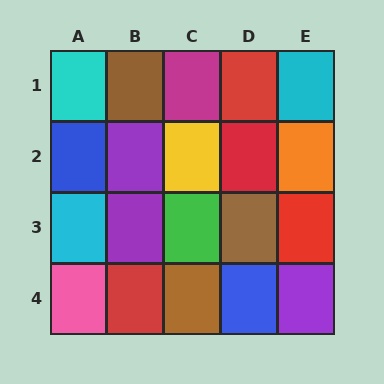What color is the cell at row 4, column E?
Purple.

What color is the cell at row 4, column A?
Pink.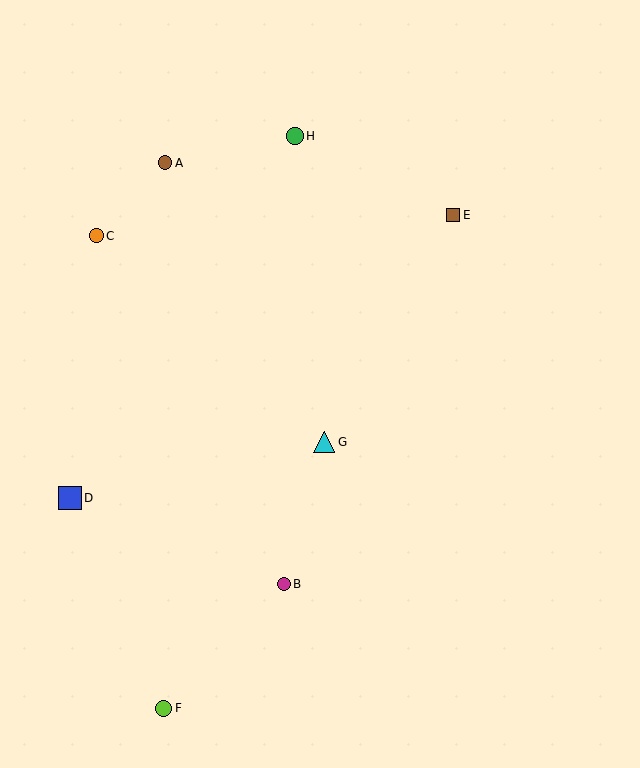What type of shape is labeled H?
Shape H is a green circle.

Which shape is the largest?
The blue square (labeled D) is the largest.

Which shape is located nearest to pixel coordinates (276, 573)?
The magenta circle (labeled B) at (284, 584) is nearest to that location.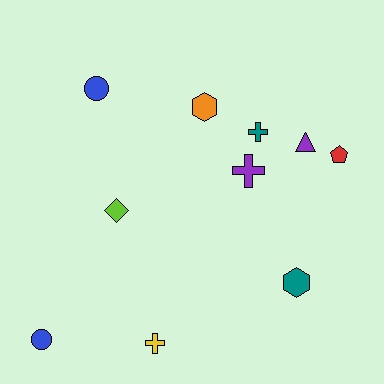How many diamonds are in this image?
There is 1 diamond.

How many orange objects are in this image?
There is 1 orange object.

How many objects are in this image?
There are 10 objects.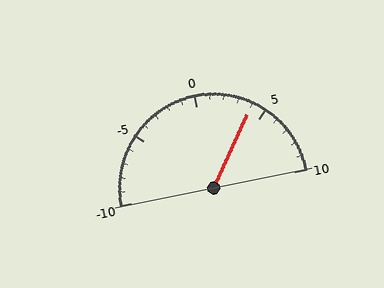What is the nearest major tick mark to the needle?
The nearest major tick mark is 5.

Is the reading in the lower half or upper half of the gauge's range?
The reading is in the upper half of the range (-10 to 10).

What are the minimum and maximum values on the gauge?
The gauge ranges from -10 to 10.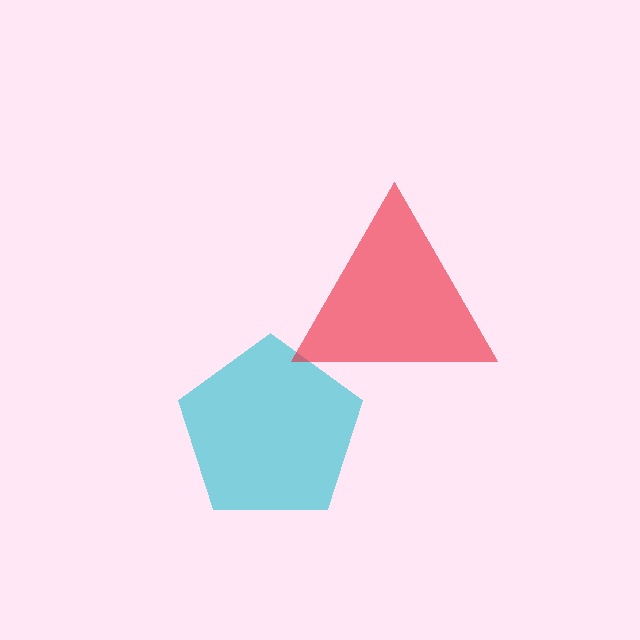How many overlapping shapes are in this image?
There are 2 overlapping shapes in the image.